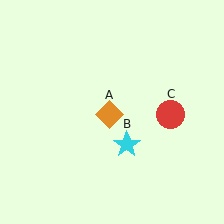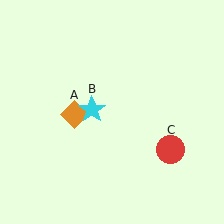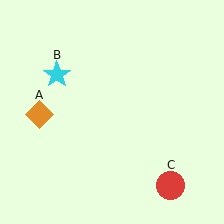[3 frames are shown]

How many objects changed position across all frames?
3 objects changed position: orange diamond (object A), cyan star (object B), red circle (object C).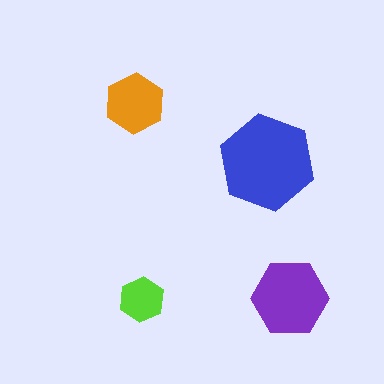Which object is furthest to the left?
The orange hexagon is leftmost.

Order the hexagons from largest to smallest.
the blue one, the purple one, the orange one, the lime one.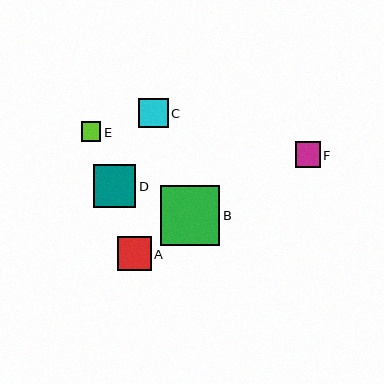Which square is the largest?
Square B is the largest with a size of approximately 60 pixels.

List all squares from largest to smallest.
From largest to smallest: B, D, A, C, F, E.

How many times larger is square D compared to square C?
Square D is approximately 1.4 times the size of square C.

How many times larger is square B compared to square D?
Square B is approximately 1.4 times the size of square D.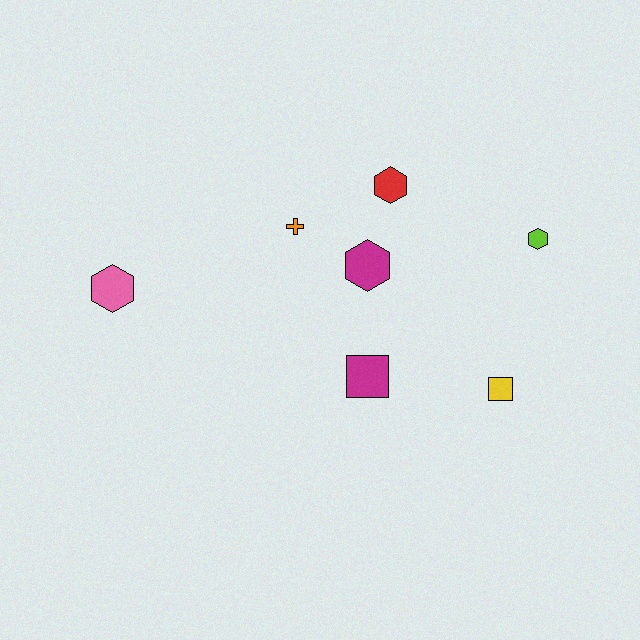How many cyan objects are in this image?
There are no cyan objects.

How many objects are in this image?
There are 7 objects.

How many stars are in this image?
There are no stars.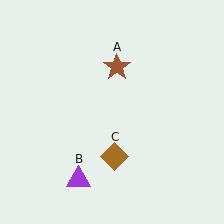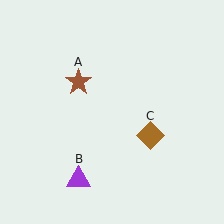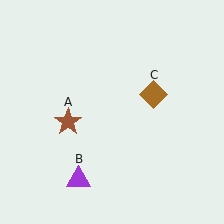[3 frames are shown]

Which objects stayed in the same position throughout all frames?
Purple triangle (object B) remained stationary.